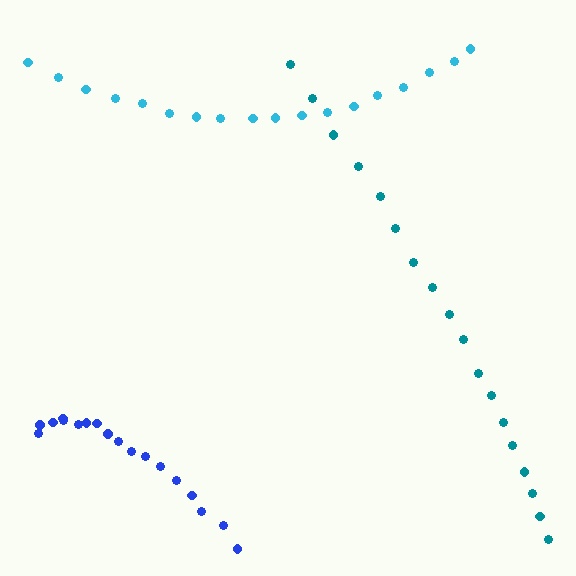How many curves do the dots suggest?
There are 3 distinct paths.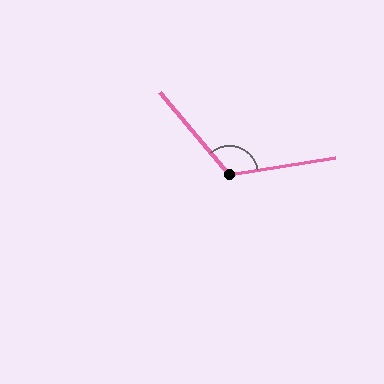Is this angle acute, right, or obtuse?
It is obtuse.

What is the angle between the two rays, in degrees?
Approximately 121 degrees.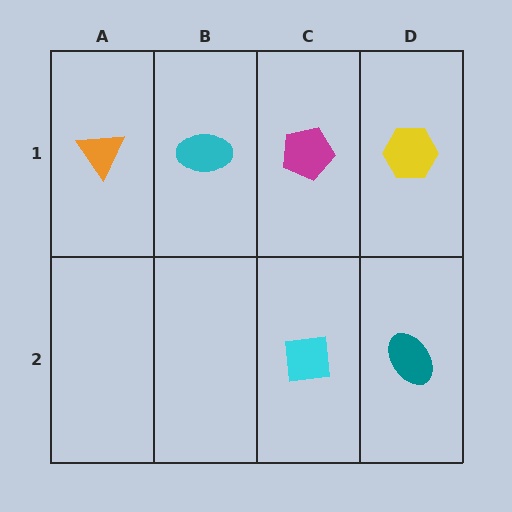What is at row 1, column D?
A yellow hexagon.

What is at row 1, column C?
A magenta pentagon.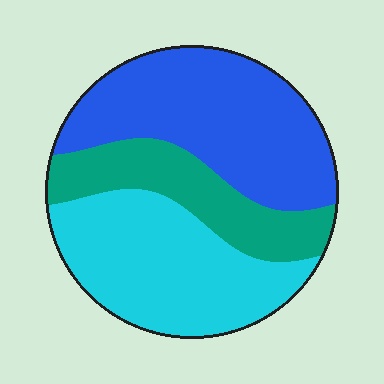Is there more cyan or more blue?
Blue.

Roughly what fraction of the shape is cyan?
Cyan takes up between a third and a half of the shape.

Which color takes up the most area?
Blue, at roughly 40%.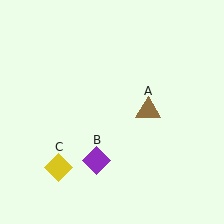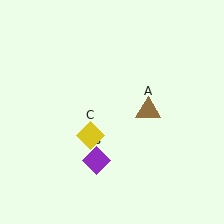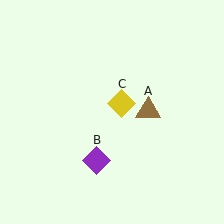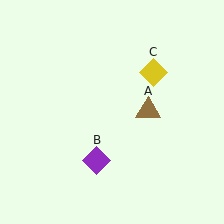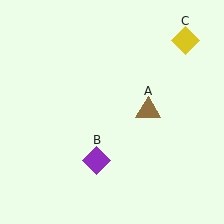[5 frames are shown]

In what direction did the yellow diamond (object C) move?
The yellow diamond (object C) moved up and to the right.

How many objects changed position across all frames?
1 object changed position: yellow diamond (object C).